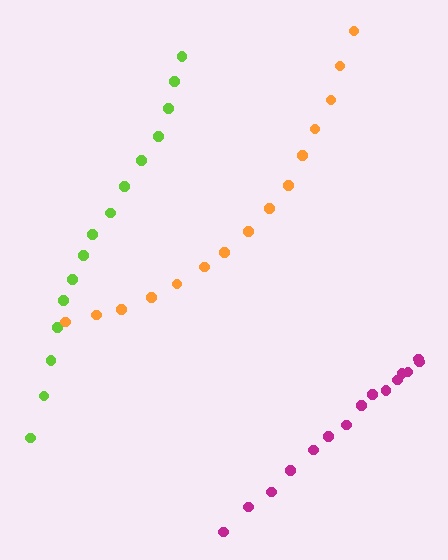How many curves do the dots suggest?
There are 3 distinct paths.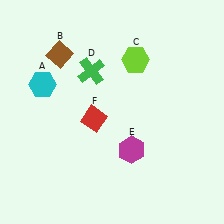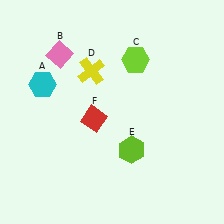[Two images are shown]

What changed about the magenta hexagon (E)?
In Image 1, E is magenta. In Image 2, it changed to lime.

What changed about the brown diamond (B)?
In Image 1, B is brown. In Image 2, it changed to pink.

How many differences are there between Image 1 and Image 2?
There are 3 differences between the two images.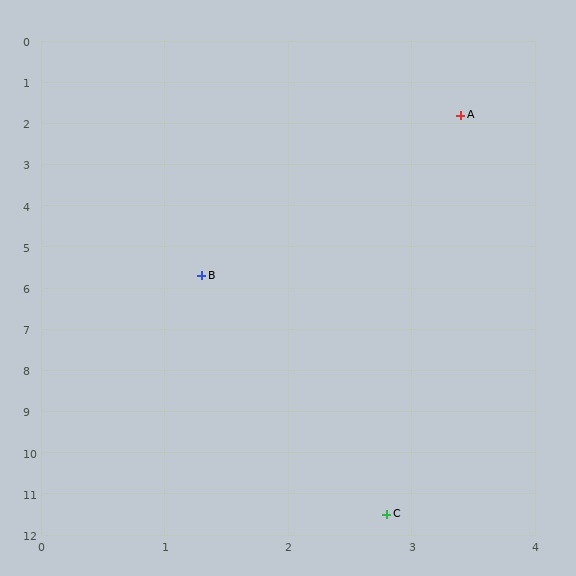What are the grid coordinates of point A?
Point A is at approximately (3.4, 1.8).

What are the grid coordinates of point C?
Point C is at approximately (2.8, 11.5).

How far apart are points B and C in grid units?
Points B and C are about 6.0 grid units apart.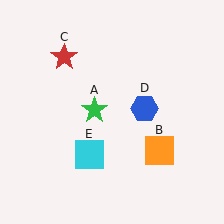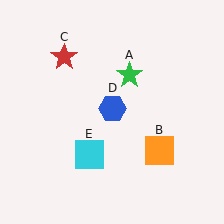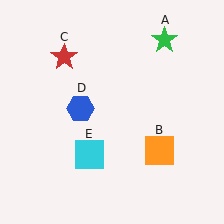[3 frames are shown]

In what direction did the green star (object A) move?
The green star (object A) moved up and to the right.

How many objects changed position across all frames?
2 objects changed position: green star (object A), blue hexagon (object D).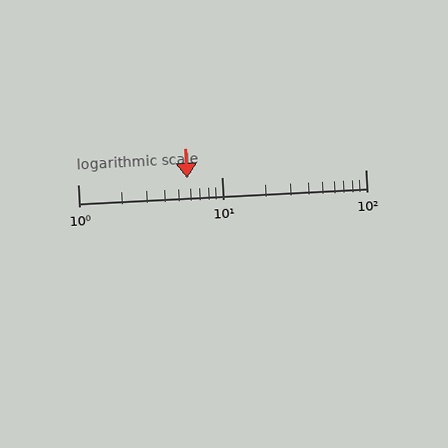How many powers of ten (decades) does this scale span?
The scale spans 2 decades, from 1 to 100.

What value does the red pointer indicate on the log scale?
The pointer indicates approximately 5.8.